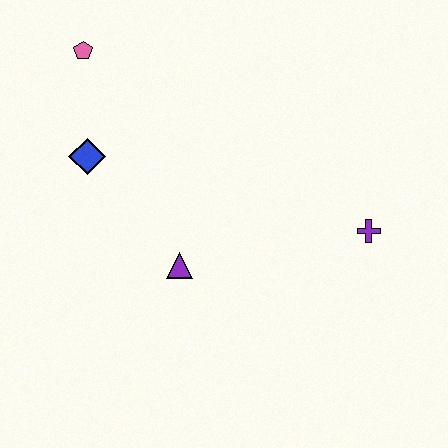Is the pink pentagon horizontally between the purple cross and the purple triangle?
No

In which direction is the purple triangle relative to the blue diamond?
The purple triangle is below the blue diamond.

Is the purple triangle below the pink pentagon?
Yes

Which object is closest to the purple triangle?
The blue diamond is closest to the purple triangle.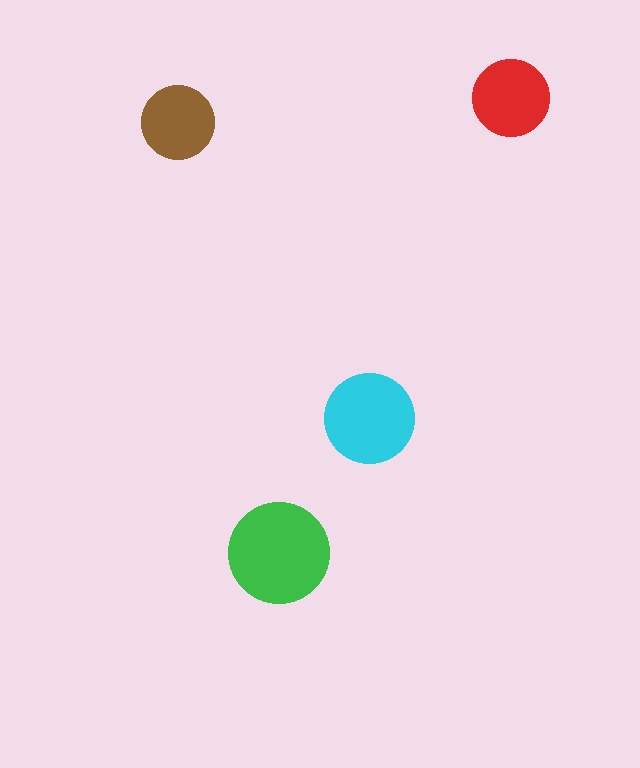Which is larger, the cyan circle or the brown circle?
The cyan one.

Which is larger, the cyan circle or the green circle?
The green one.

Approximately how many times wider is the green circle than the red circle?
About 1.5 times wider.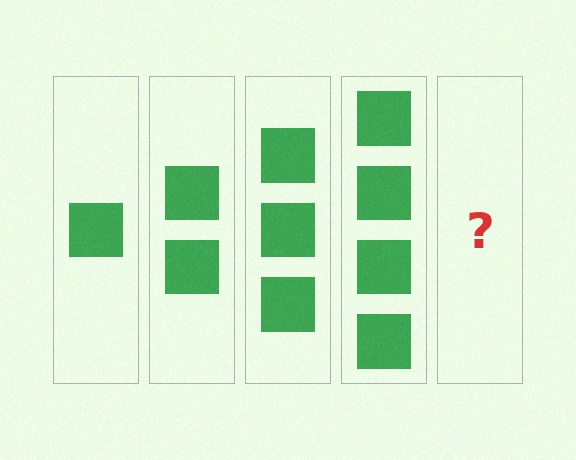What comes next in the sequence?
The next element should be 5 squares.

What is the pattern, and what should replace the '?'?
The pattern is that each step adds one more square. The '?' should be 5 squares.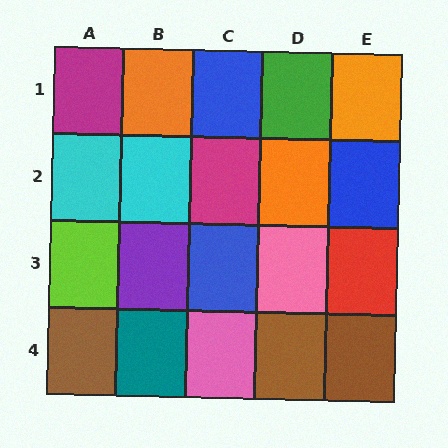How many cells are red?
1 cell is red.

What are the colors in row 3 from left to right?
Lime, purple, blue, pink, red.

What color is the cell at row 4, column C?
Pink.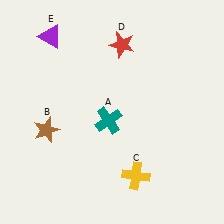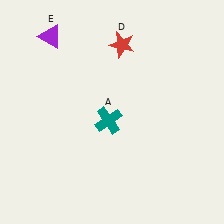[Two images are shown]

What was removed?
The brown star (B), the yellow cross (C) were removed in Image 2.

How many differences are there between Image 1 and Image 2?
There are 2 differences between the two images.